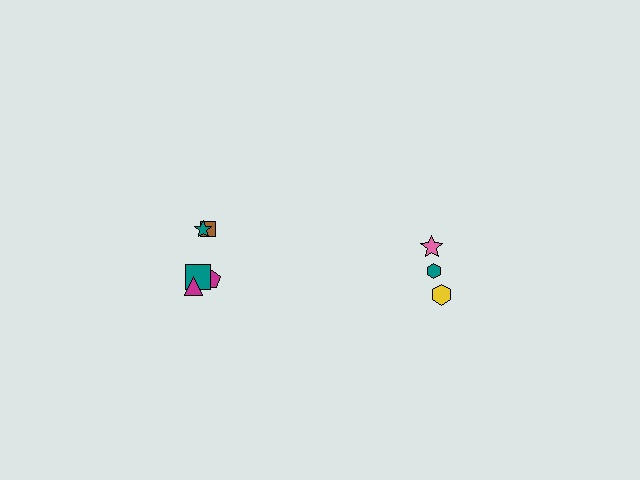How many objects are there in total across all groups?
There are 8 objects.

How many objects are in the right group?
There are 3 objects.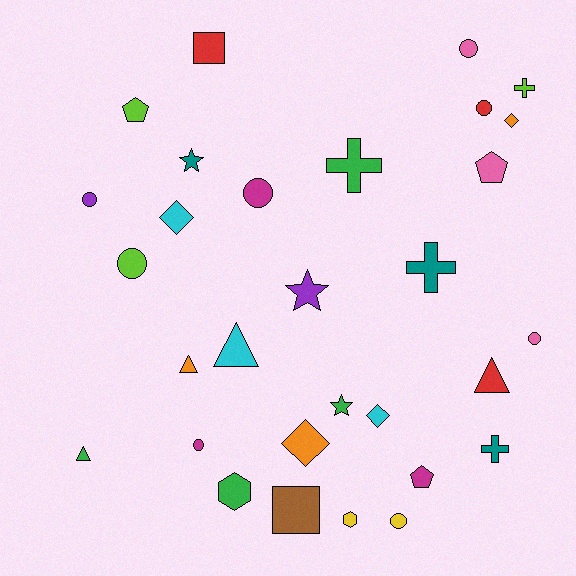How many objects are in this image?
There are 30 objects.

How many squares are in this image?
There are 2 squares.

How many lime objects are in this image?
There are 3 lime objects.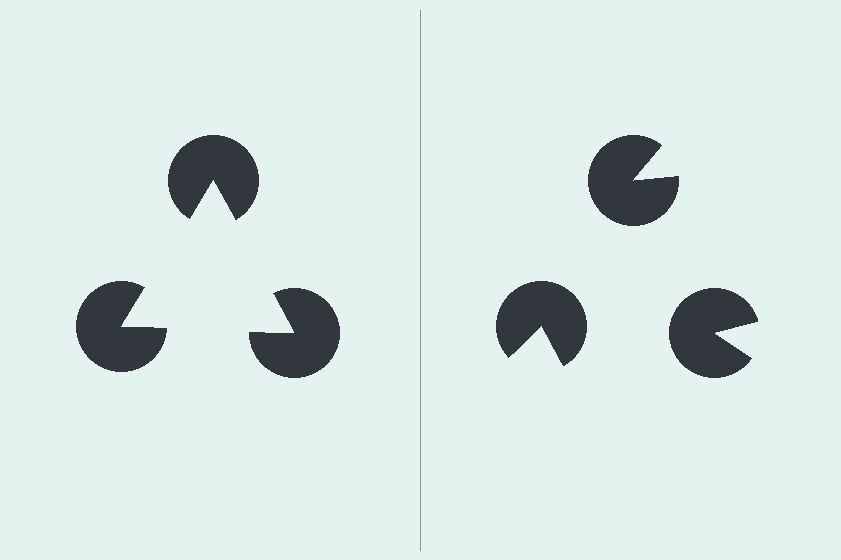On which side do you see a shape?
An illusory triangle appears on the left side. On the right side the wedge cuts are rotated, so no coherent shape forms.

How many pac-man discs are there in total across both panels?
6 — 3 on each side.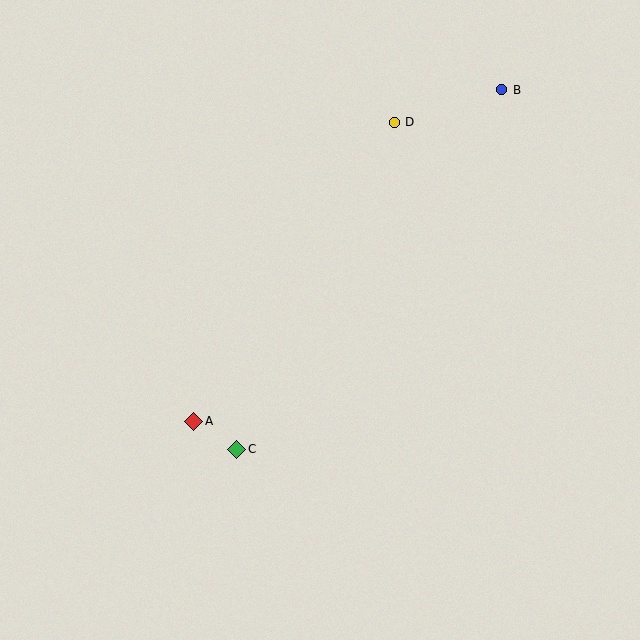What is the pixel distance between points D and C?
The distance between D and C is 363 pixels.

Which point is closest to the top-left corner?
Point D is closest to the top-left corner.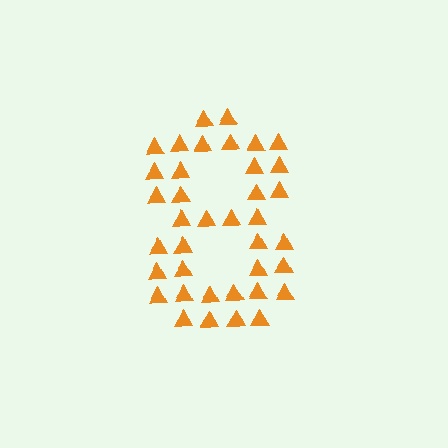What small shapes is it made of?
It is made of small triangles.